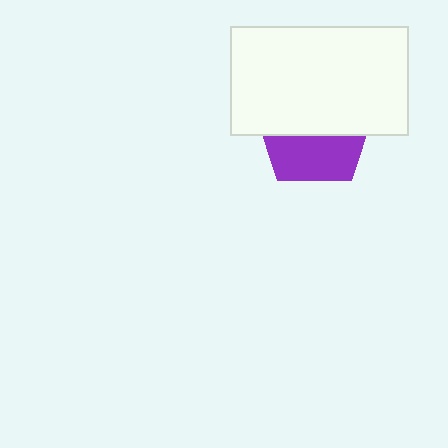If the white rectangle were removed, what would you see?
You would see the complete purple pentagon.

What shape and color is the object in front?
The object in front is a white rectangle.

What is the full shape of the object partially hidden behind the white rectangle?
The partially hidden object is a purple pentagon.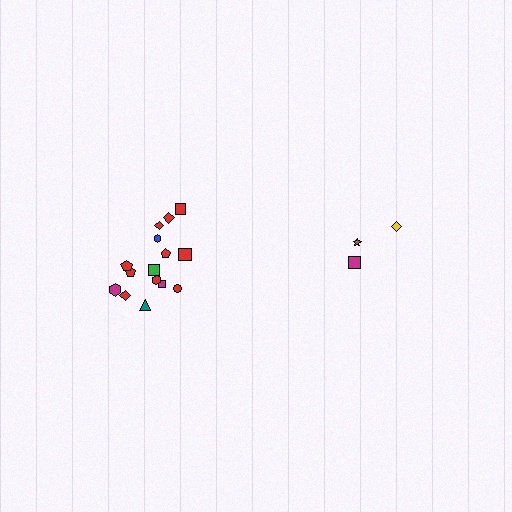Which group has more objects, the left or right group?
The left group.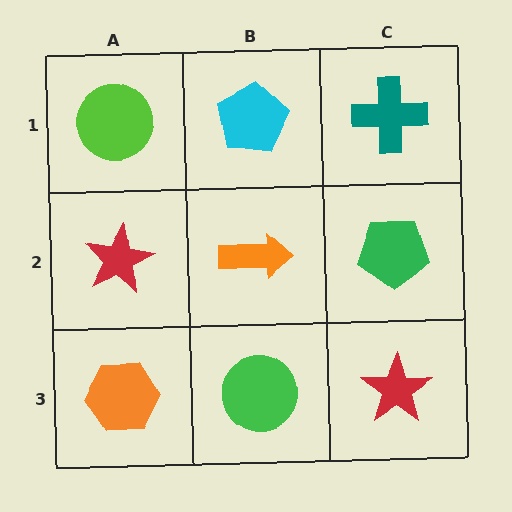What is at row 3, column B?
A green circle.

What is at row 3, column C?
A red star.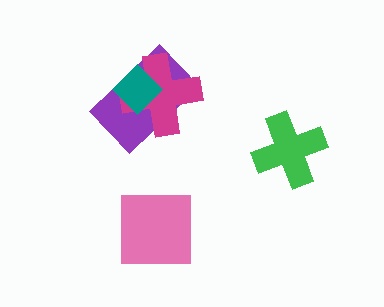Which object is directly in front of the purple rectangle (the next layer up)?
The magenta cross is directly in front of the purple rectangle.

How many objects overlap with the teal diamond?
2 objects overlap with the teal diamond.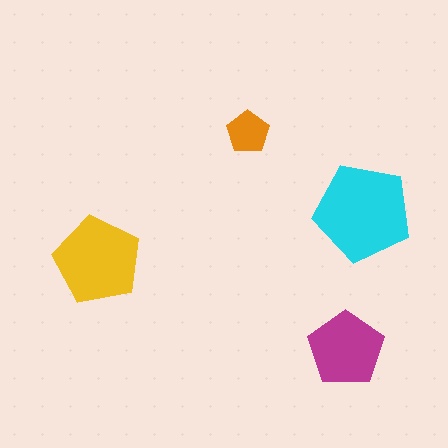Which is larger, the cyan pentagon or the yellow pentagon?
The cyan one.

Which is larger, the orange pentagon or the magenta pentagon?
The magenta one.